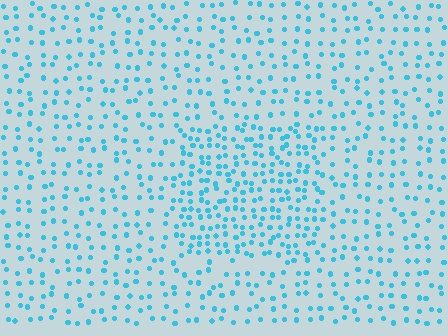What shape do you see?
I see a rectangle.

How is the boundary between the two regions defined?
The boundary is defined by a change in element density (approximately 1.9x ratio). All elements are the same color, size, and shape.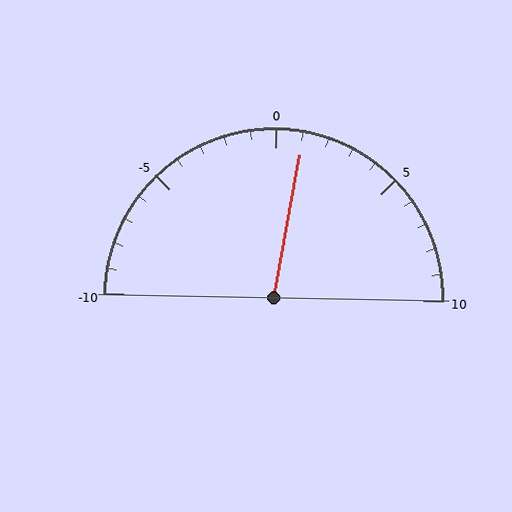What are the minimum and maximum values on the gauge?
The gauge ranges from -10 to 10.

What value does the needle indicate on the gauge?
The needle indicates approximately 1.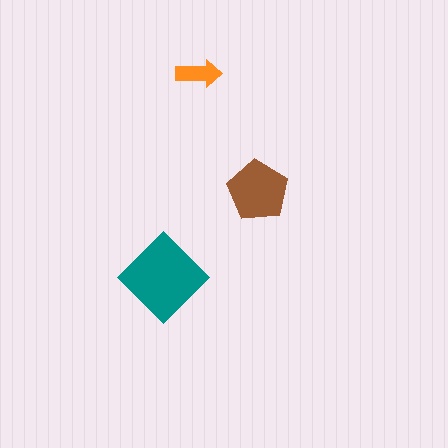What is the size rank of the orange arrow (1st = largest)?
3rd.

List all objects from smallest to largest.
The orange arrow, the brown pentagon, the teal diamond.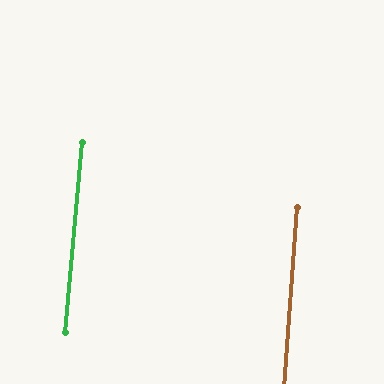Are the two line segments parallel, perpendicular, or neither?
Parallel — their directions differ by only 0.8°.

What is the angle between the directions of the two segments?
Approximately 1 degree.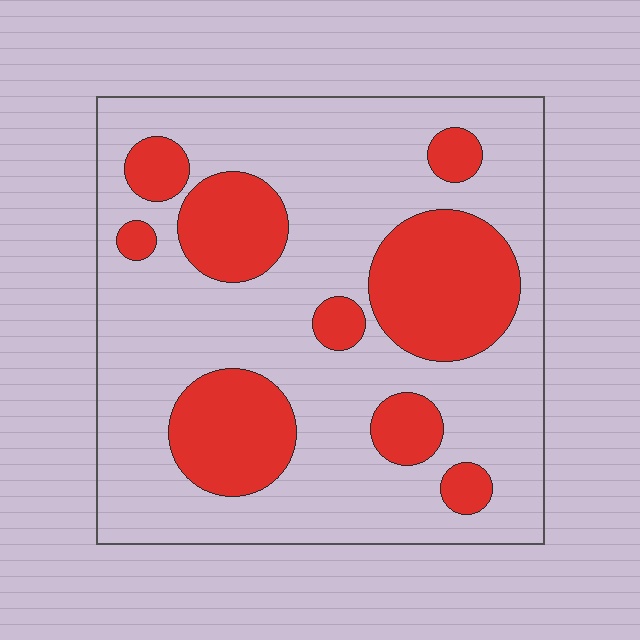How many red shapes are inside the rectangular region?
9.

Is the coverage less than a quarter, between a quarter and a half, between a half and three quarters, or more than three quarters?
Between a quarter and a half.